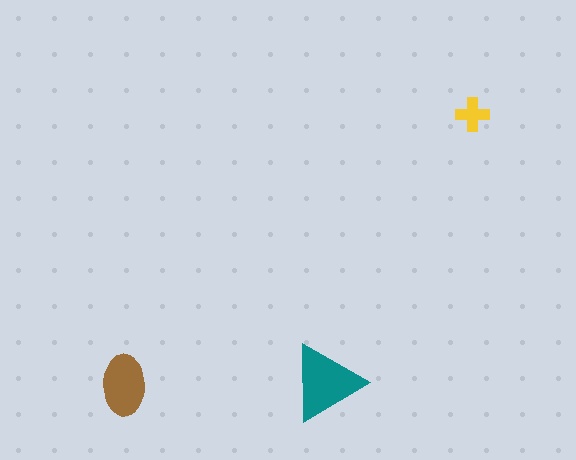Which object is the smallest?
The yellow cross.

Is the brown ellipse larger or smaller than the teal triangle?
Smaller.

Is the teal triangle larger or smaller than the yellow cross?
Larger.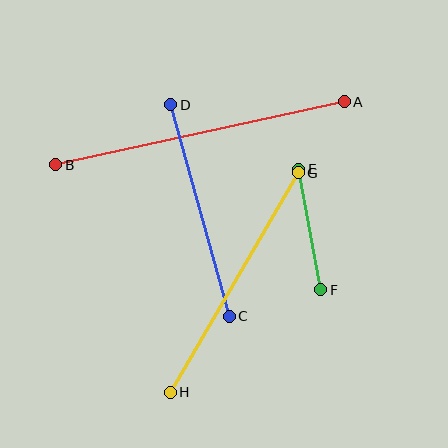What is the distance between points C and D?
The distance is approximately 219 pixels.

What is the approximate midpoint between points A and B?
The midpoint is at approximately (200, 133) pixels.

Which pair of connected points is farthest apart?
Points A and B are farthest apart.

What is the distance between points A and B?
The distance is approximately 295 pixels.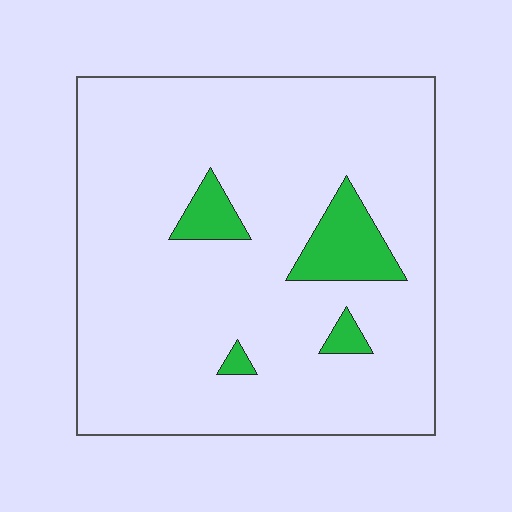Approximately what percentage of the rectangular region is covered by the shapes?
Approximately 10%.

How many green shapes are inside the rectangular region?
4.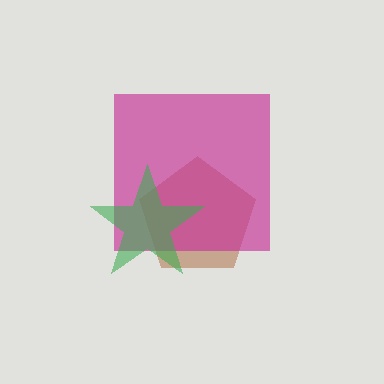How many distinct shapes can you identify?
There are 3 distinct shapes: a brown pentagon, a magenta square, a green star.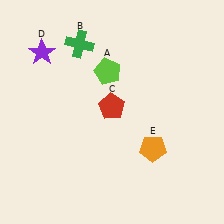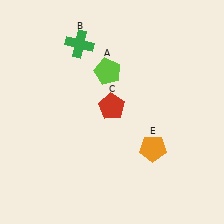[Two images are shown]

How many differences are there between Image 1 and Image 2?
There is 1 difference between the two images.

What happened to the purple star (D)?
The purple star (D) was removed in Image 2. It was in the top-left area of Image 1.